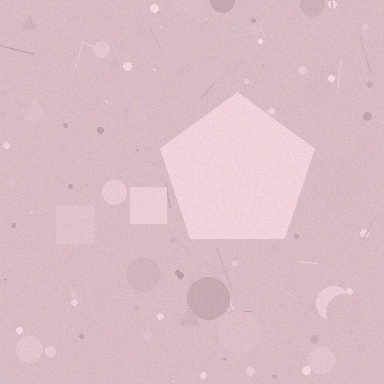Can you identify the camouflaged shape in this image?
The camouflaged shape is a pentagon.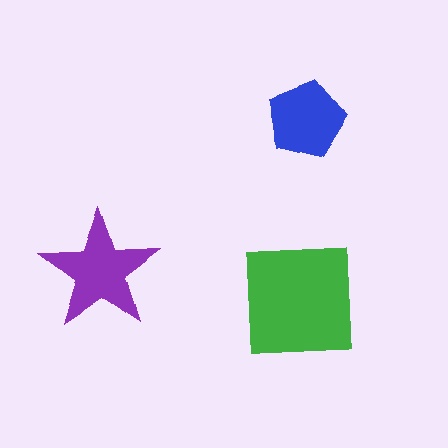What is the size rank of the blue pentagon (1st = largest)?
3rd.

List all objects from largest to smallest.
The green square, the purple star, the blue pentagon.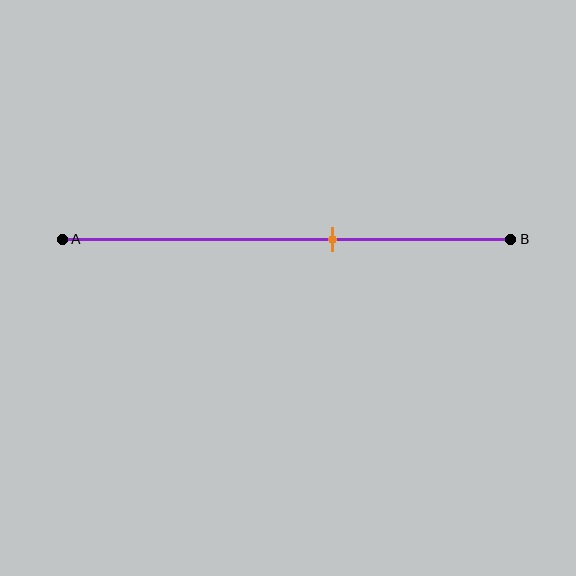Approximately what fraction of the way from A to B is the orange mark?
The orange mark is approximately 60% of the way from A to B.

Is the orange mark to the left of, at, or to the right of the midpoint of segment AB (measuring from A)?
The orange mark is to the right of the midpoint of segment AB.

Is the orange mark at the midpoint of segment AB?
No, the mark is at about 60% from A, not at the 50% midpoint.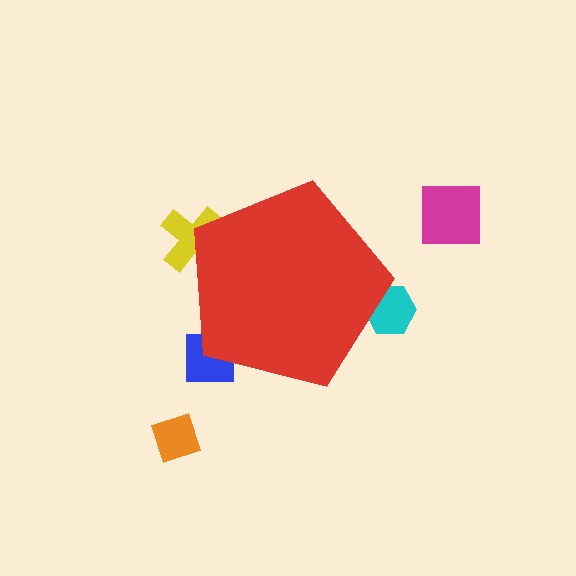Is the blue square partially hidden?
Yes, the blue square is partially hidden behind the red pentagon.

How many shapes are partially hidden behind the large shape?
3 shapes are partially hidden.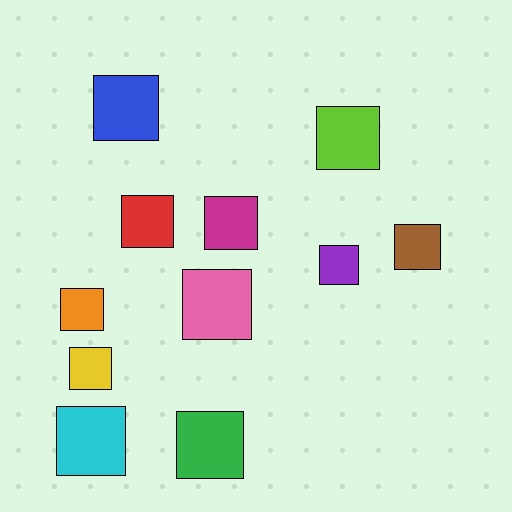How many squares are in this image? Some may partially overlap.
There are 11 squares.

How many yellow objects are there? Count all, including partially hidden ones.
There is 1 yellow object.